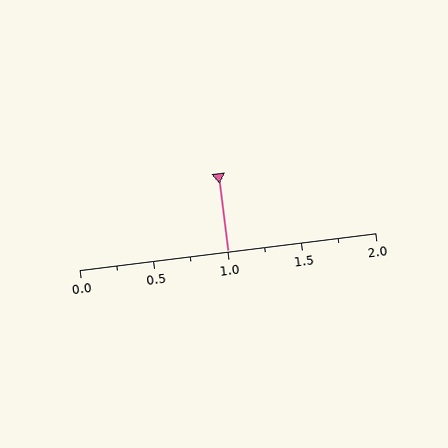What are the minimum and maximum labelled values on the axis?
The axis runs from 0.0 to 2.0.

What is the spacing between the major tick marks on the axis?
The major ticks are spaced 0.5 apart.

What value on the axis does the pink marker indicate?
The marker indicates approximately 1.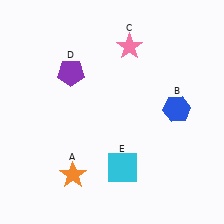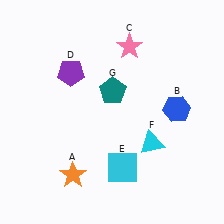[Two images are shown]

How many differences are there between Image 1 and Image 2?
There are 2 differences between the two images.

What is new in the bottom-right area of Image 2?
A cyan triangle (F) was added in the bottom-right area of Image 2.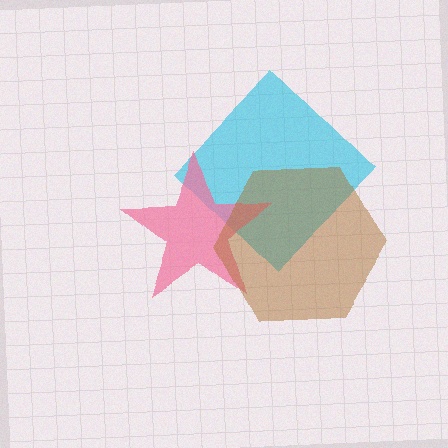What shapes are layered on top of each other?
The layered shapes are: a cyan diamond, a pink star, a brown hexagon.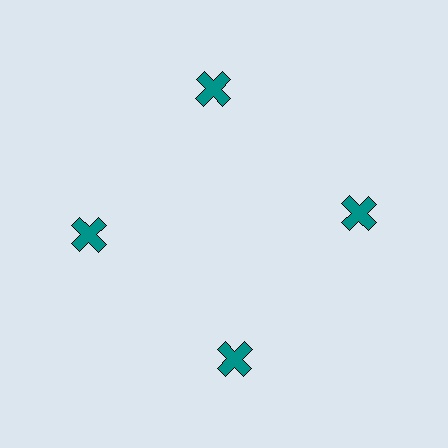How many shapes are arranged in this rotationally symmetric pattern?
There are 4 shapes, arranged in 4 groups of 1.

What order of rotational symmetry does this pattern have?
This pattern has 4-fold rotational symmetry.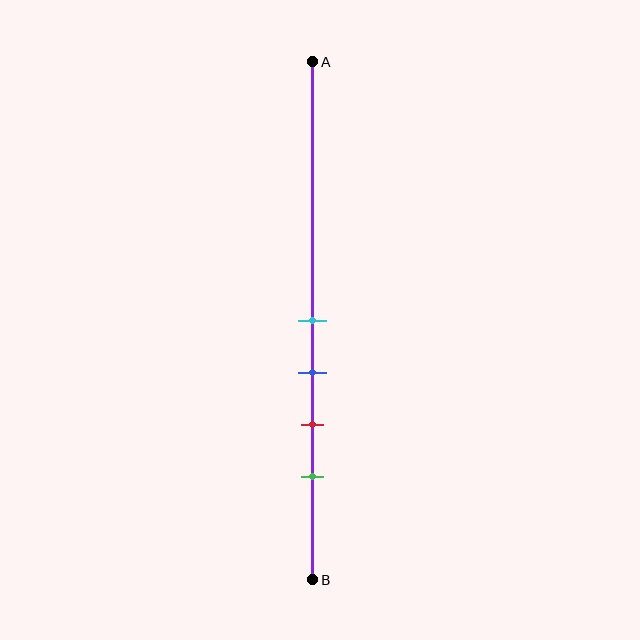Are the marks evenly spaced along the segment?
Yes, the marks are approximately evenly spaced.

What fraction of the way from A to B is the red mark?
The red mark is approximately 70% (0.7) of the way from A to B.